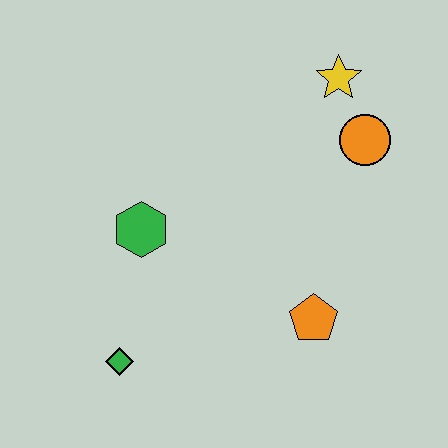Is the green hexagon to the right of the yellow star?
No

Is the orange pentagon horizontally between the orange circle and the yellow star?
No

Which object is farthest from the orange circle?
The green diamond is farthest from the orange circle.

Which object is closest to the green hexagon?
The green diamond is closest to the green hexagon.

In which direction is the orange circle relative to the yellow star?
The orange circle is below the yellow star.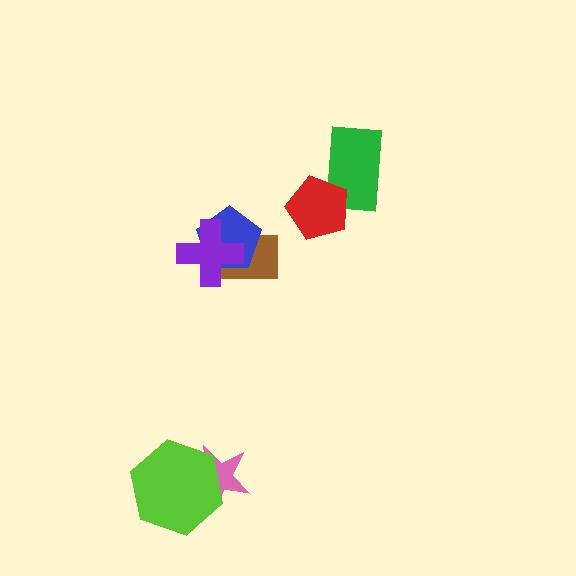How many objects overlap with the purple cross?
2 objects overlap with the purple cross.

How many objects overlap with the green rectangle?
1 object overlaps with the green rectangle.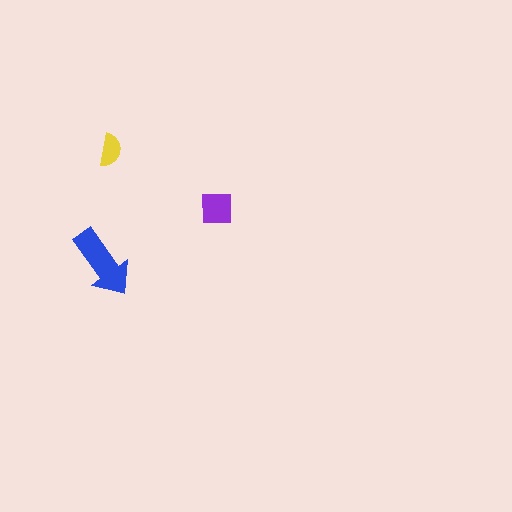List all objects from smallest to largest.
The yellow semicircle, the purple square, the blue arrow.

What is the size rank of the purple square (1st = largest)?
2nd.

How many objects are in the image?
There are 3 objects in the image.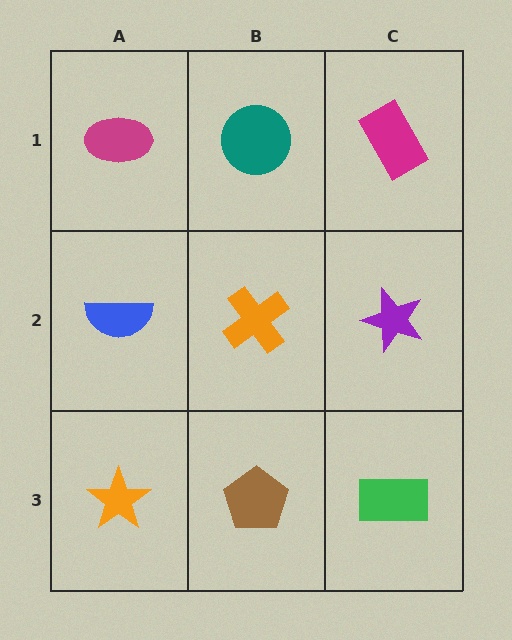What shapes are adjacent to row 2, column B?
A teal circle (row 1, column B), a brown pentagon (row 3, column B), a blue semicircle (row 2, column A), a purple star (row 2, column C).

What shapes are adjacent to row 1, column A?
A blue semicircle (row 2, column A), a teal circle (row 1, column B).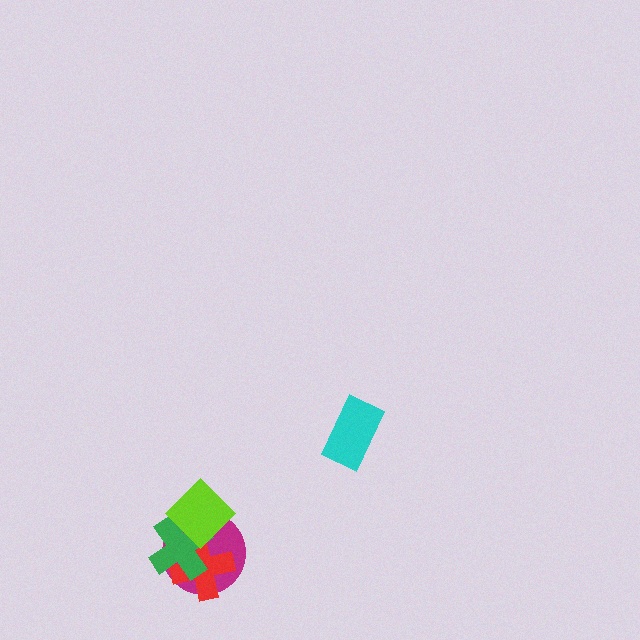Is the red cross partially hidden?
Yes, it is partially covered by another shape.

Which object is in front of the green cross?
The lime diamond is in front of the green cross.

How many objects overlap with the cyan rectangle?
0 objects overlap with the cyan rectangle.